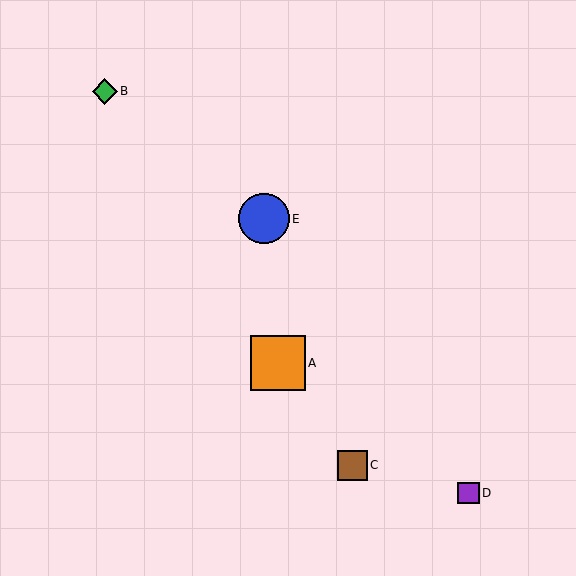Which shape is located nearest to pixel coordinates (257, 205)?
The blue circle (labeled E) at (264, 219) is nearest to that location.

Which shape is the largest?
The orange square (labeled A) is the largest.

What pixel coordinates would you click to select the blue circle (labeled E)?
Click at (264, 219) to select the blue circle E.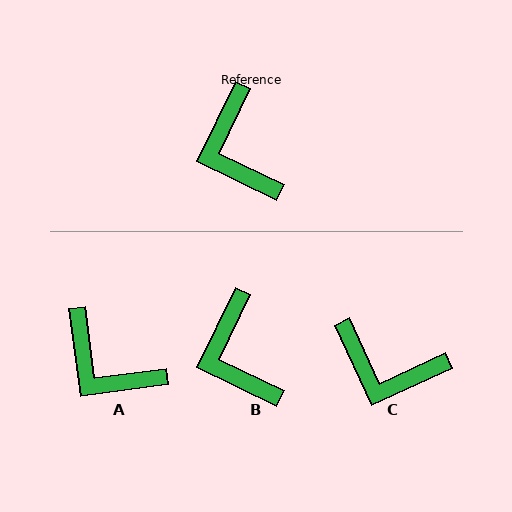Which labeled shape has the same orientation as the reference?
B.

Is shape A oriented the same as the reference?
No, it is off by about 33 degrees.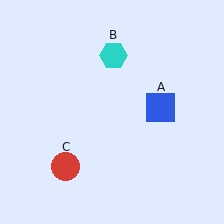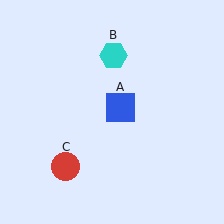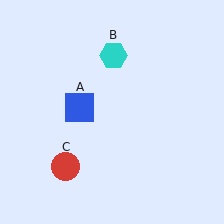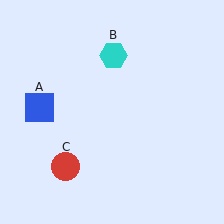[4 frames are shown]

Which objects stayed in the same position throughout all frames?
Cyan hexagon (object B) and red circle (object C) remained stationary.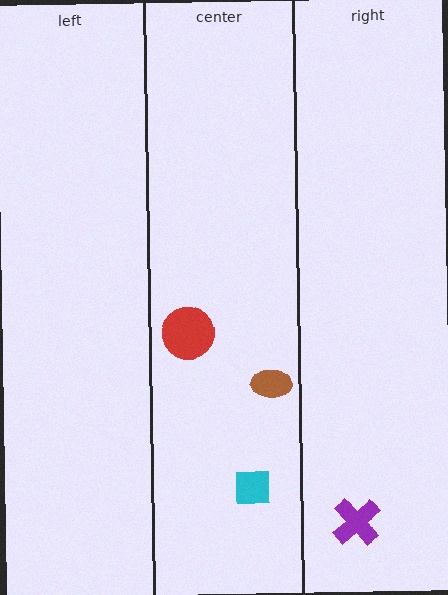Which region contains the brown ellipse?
The center region.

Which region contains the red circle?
The center region.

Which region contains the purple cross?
The right region.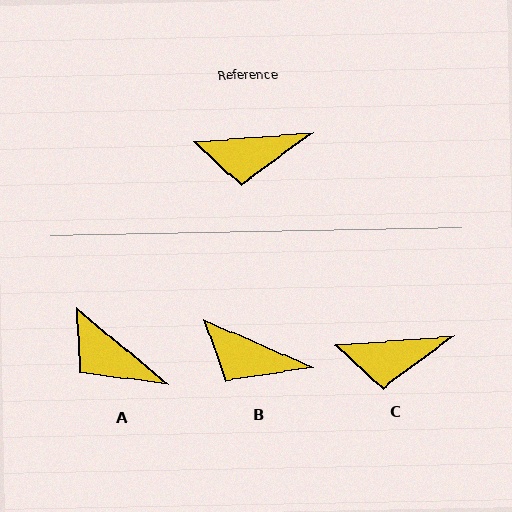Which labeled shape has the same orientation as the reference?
C.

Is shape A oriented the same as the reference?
No, it is off by about 44 degrees.